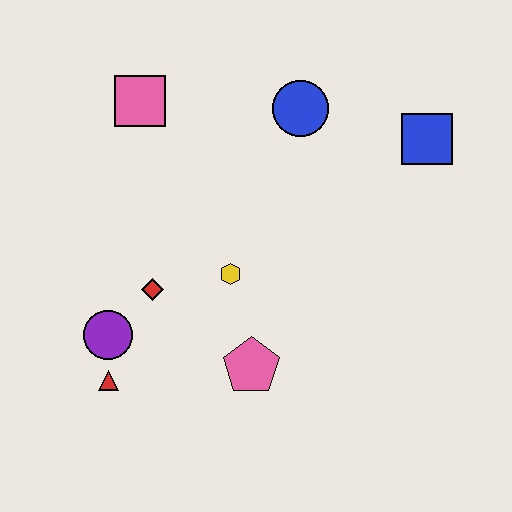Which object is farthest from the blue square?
The red triangle is farthest from the blue square.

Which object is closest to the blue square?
The blue circle is closest to the blue square.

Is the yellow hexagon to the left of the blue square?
Yes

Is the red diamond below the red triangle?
No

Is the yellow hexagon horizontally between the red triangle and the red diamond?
No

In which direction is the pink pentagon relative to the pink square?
The pink pentagon is below the pink square.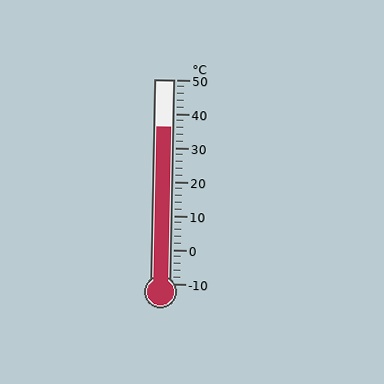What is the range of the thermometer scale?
The thermometer scale ranges from -10°C to 50°C.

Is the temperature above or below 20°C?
The temperature is above 20°C.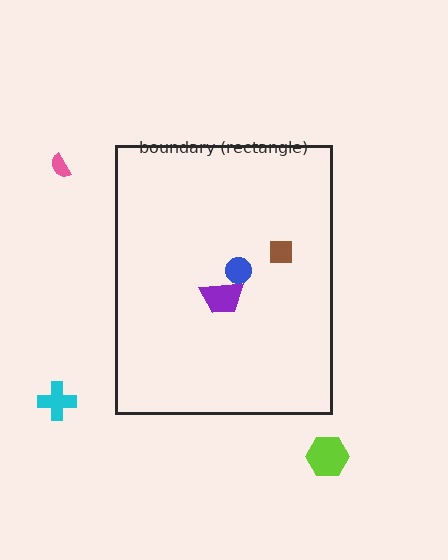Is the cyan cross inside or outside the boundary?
Outside.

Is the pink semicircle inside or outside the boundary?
Outside.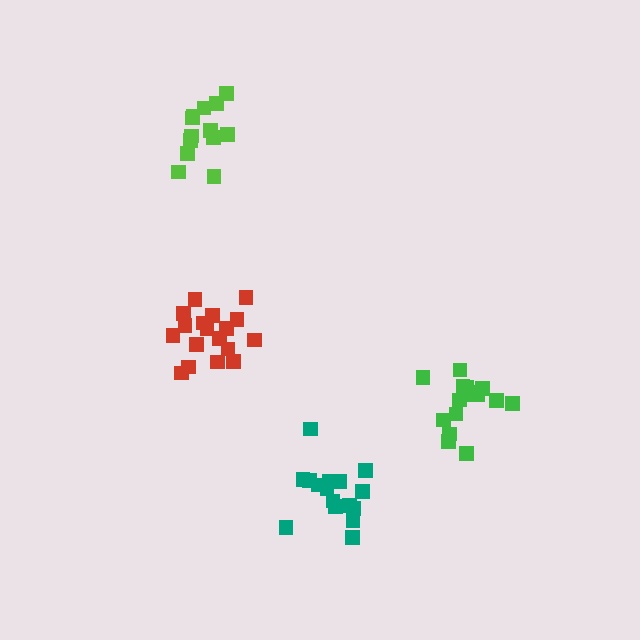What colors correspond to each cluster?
The clusters are colored: green, red, lime, teal.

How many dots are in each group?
Group 1: 16 dots, Group 2: 18 dots, Group 3: 13 dots, Group 4: 16 dots (63 total).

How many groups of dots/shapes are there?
There are 4 groups.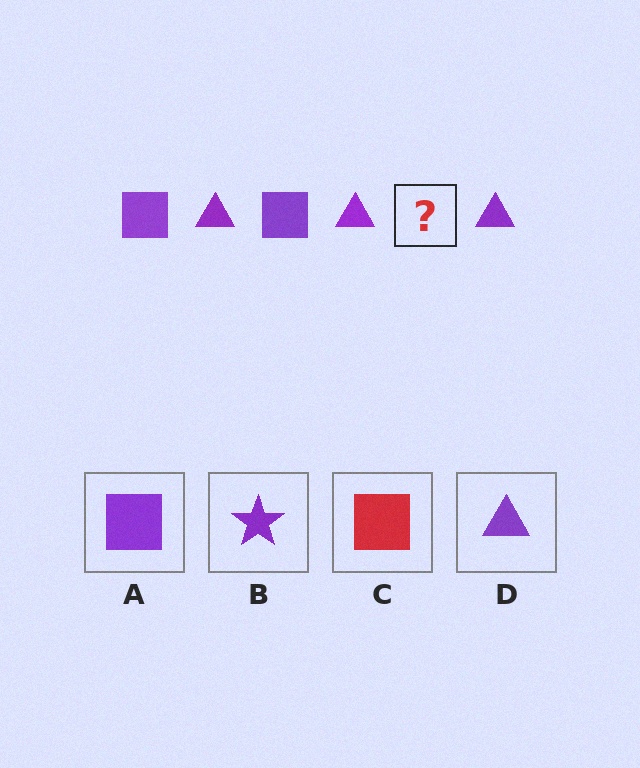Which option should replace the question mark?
Option A.